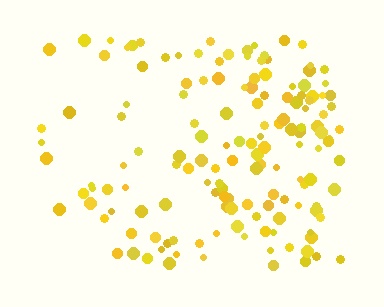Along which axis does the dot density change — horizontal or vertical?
Horizontal.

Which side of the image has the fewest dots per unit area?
The left.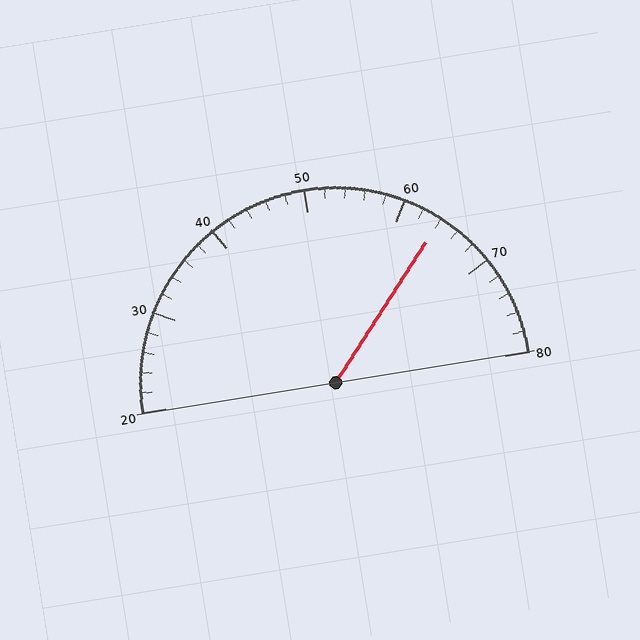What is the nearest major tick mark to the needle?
The nearest major tick mark is 60.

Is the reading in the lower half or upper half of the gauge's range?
The reading is in the upper half of the range (20 to 80).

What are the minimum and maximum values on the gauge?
The gauge ranges from 20 to 80.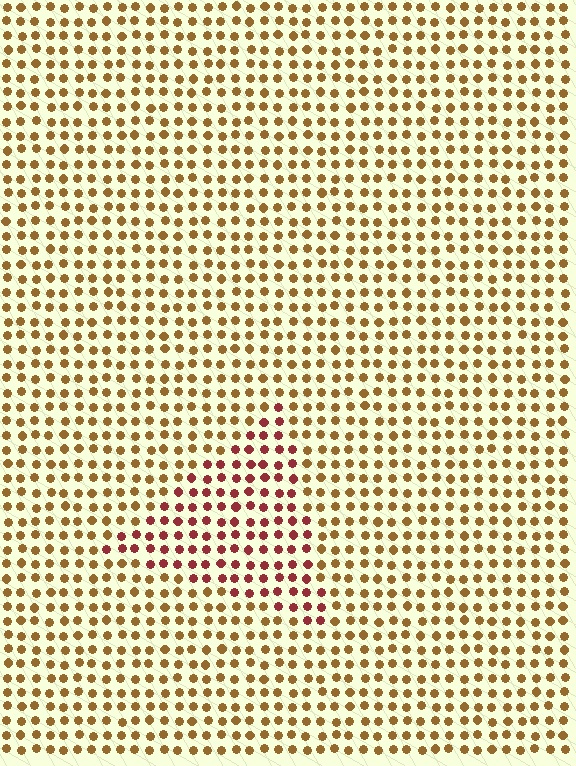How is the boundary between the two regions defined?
The boundary is defined purely by a slight shift in hue (about 41 degrees). Spacing, size, and orientation are identical on both sides.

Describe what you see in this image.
The image is filled with small brown elements in a uniform arrangement. A triangle-shaped region is visible where the elements are tinted to a slightly different hue, forming a subtle color boundary.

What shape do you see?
I see a triangle.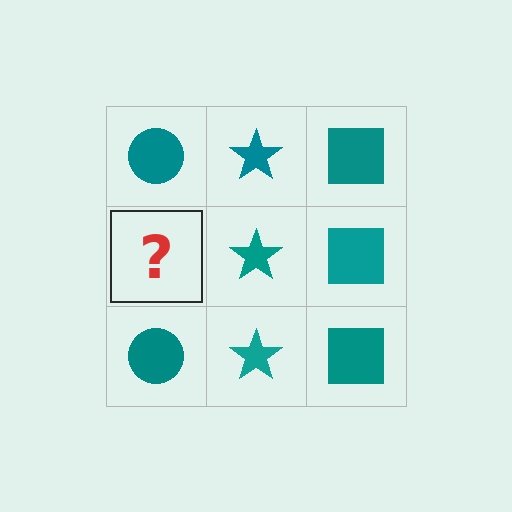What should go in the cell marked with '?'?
The missing cell should contain a teal circle.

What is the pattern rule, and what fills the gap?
The rule is that each column has a consistent shape. The gap should be filled with a teal circle.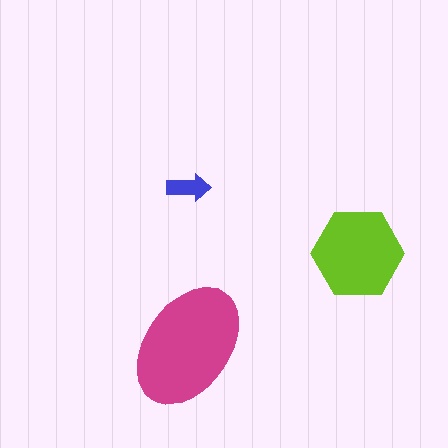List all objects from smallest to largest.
The blue arrow, the lime hexagon, the magenta ellipse.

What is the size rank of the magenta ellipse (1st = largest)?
1st.